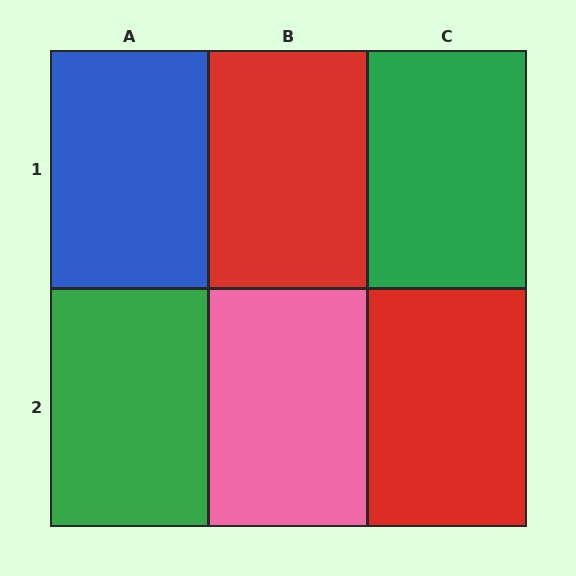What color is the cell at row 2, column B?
Pink.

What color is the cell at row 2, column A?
Green.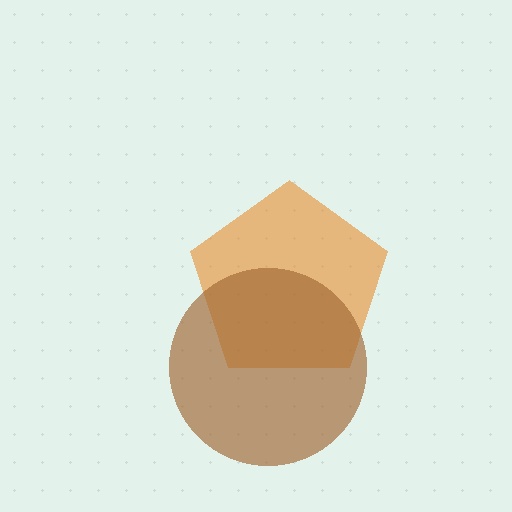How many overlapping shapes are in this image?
There are 2 overlapping shapes in the image.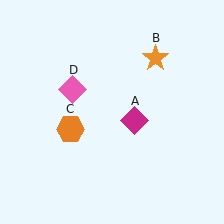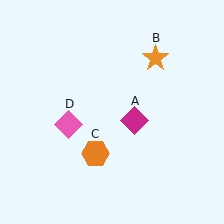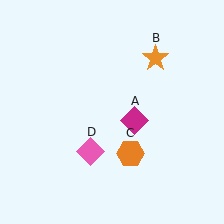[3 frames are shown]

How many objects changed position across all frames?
2 objects changed position: orange hexagon (object C), pink diamond (object D).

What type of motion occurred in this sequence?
The orange hexagon (object C), pink diamond (object D) rotated counterclockwise around the center of the scene.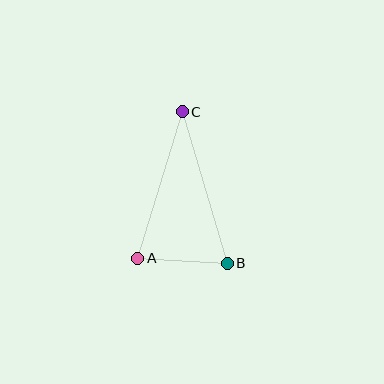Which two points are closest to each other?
Points A and B are closest to each other.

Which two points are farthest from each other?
Points B and C are farthest from each other.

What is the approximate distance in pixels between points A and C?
The distance between A and C is approximately 153 pixels.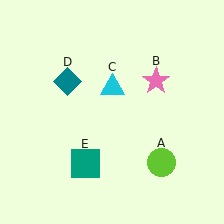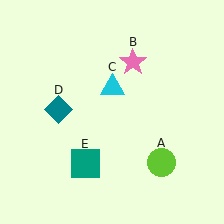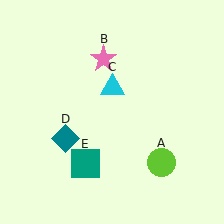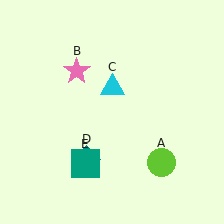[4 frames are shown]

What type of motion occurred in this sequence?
The pink star (object B), teal diamond (object D) rotated counterclockwise around the center of the scene.